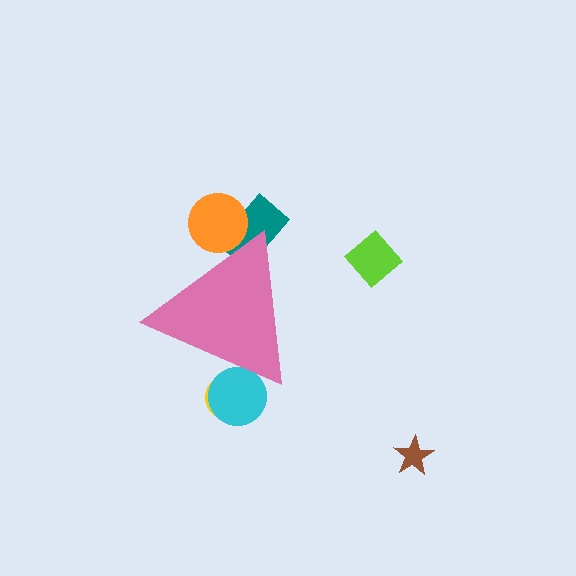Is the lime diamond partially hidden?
No, the lime diamond is fully visible.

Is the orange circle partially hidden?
Yes, the orange circle is partially hidden behind the pink triangle.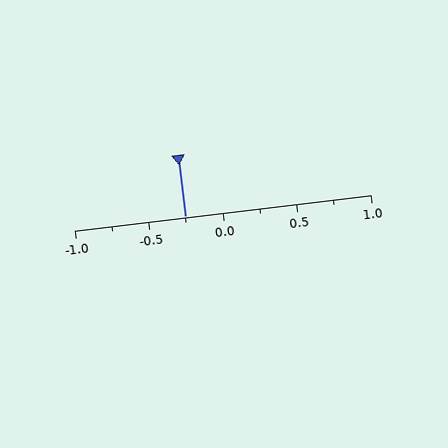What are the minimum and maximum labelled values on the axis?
The axis runs from -1.0 to 1.0.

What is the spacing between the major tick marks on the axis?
The major ticks are spaced 0.5 apart.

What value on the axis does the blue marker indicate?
The marker indicates approximately -0.25.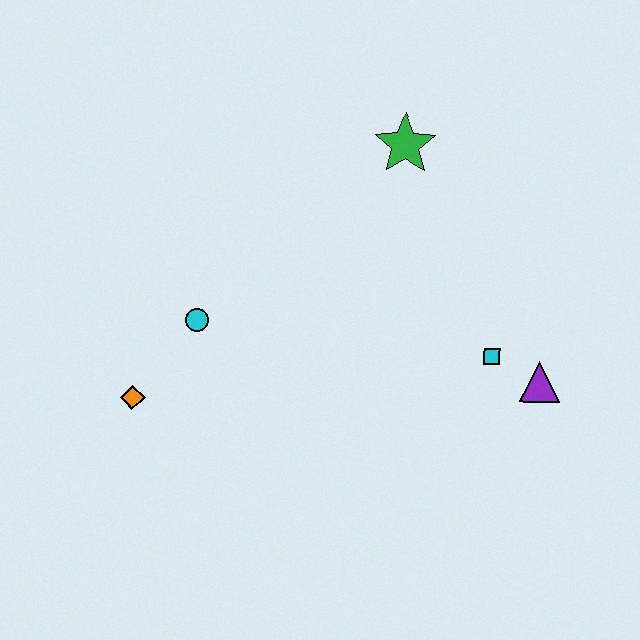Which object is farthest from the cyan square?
The orange diamond is farthest from the cyan square.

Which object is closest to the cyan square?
The purple triangle is closest to the cyan square.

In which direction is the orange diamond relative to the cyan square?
The orange diamond is to the left of the cyan square.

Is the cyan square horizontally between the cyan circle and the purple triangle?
Yes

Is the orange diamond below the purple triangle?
Yes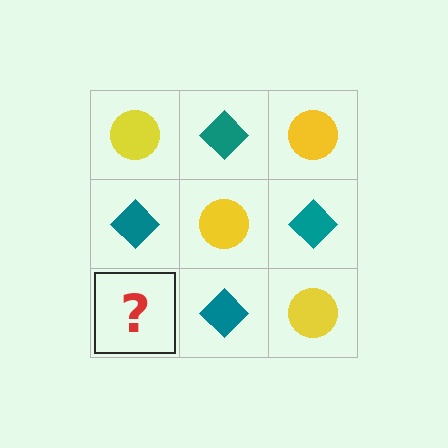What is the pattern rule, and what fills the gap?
The rule is that it alternates yellow circle and teal diamond in a checkerboard pattern. The gap should be filled with a yellow circle.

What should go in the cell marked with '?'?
The missing cell should contain a yellow circle.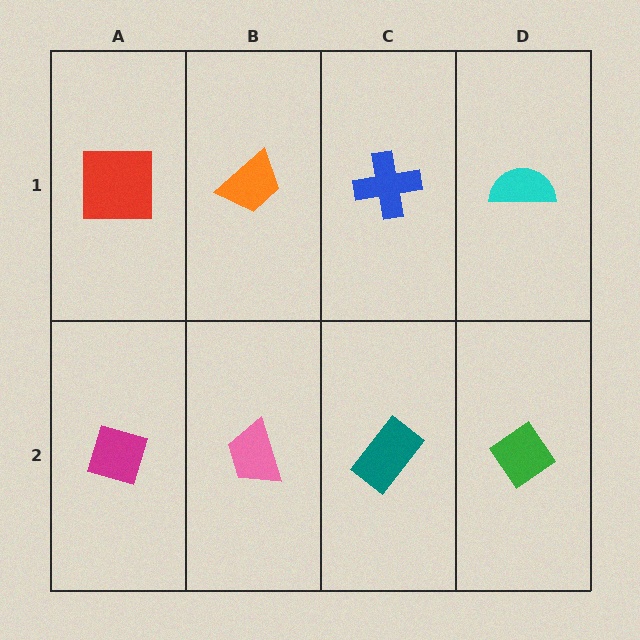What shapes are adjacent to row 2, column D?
A cyan semicircle (row 1, column D), a teal rectangle (row 2, column C).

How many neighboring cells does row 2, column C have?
3.